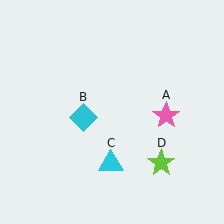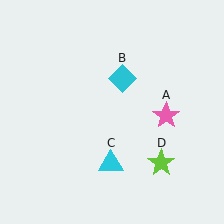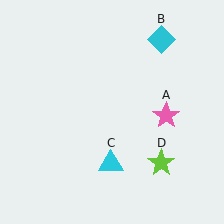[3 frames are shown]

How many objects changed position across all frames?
1 object changed position: cyan diamond (object B).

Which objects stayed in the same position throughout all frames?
Pink star (object A) and cyan triangle (object C) and lime star (object D) remained stationary.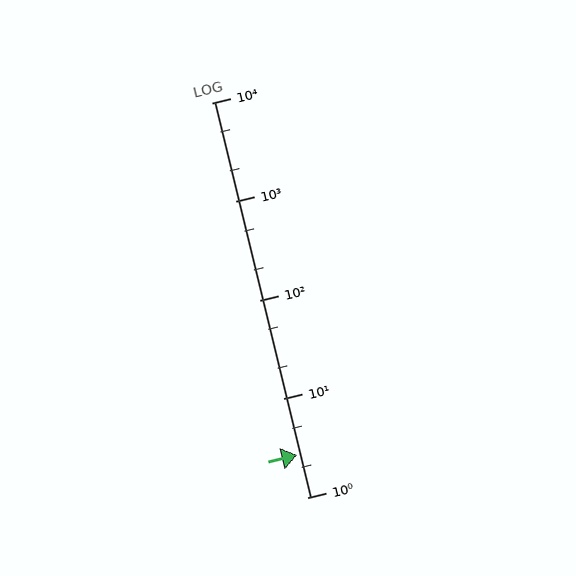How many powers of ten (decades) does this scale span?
The scale spans 4 decades, from 1 to 10000.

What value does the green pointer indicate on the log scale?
The pointer indicates approximately 2.7.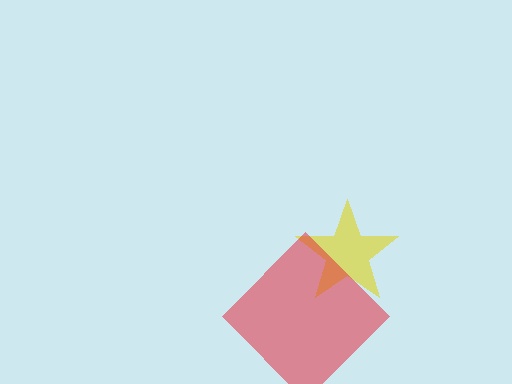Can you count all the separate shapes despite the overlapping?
Yes, there are 2 separate shapes.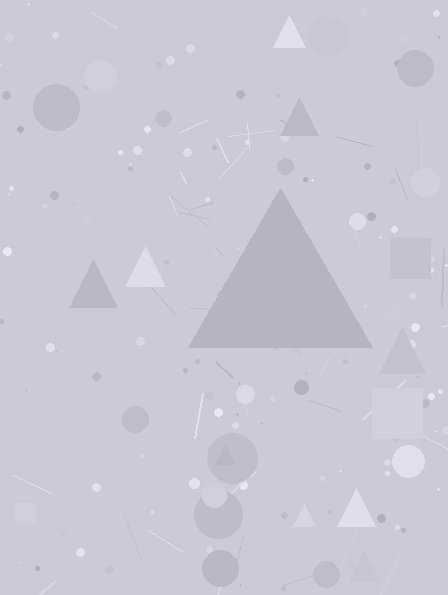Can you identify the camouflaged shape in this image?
The camouflaged shape is a triangle.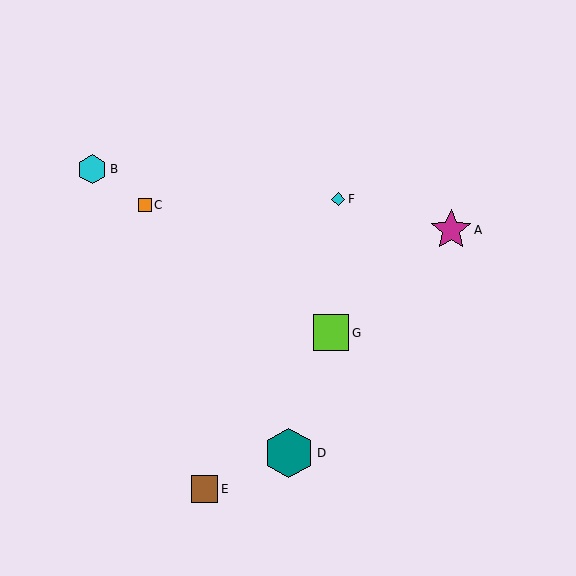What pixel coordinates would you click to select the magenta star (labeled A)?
Click at (451, 230) to select the magenta star A.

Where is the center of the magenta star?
The center of the magenta star is at (451, 230).